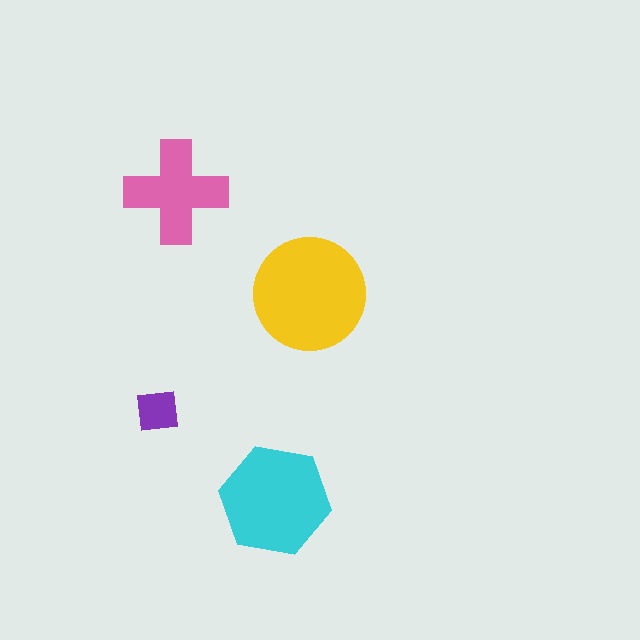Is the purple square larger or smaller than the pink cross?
Smaller.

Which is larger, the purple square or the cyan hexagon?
The cyan hexagon.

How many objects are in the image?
There are 4 objects in the image.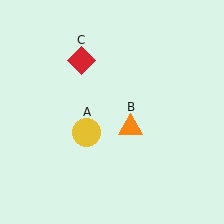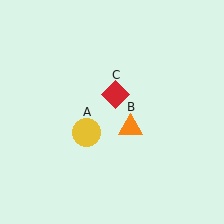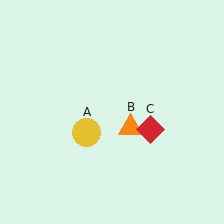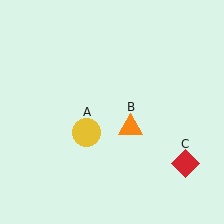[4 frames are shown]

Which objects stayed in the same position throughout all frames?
Yellow circle (object A) and orange triangle (object B) remained stationary.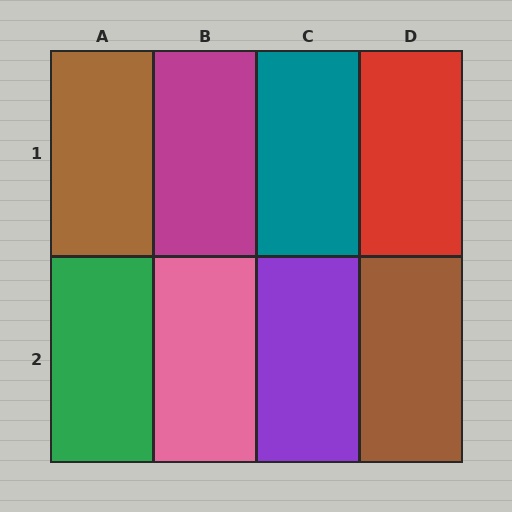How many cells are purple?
1 cell is purple.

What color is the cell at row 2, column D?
Brown.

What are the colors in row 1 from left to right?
Brown, magenta, teal, red.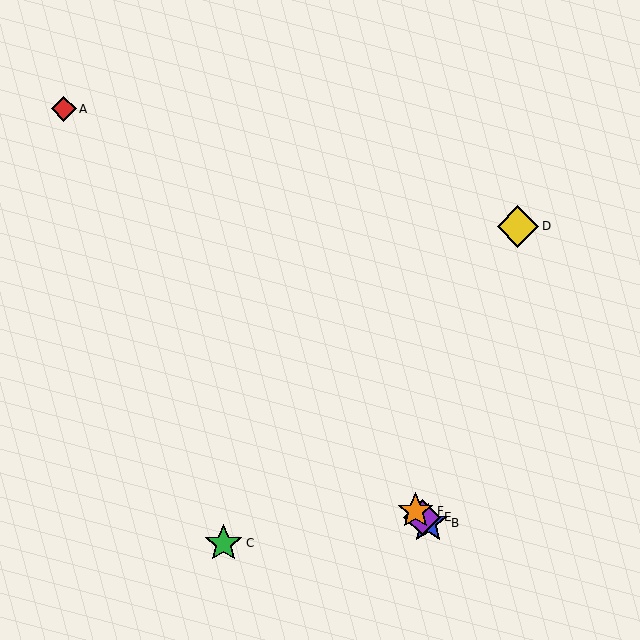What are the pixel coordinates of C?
Object C is at (223, 543).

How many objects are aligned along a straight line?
3 objects (B, E, F) are aligned along a straight line.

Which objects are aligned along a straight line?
Objects B, E, F are aligned along a straight line.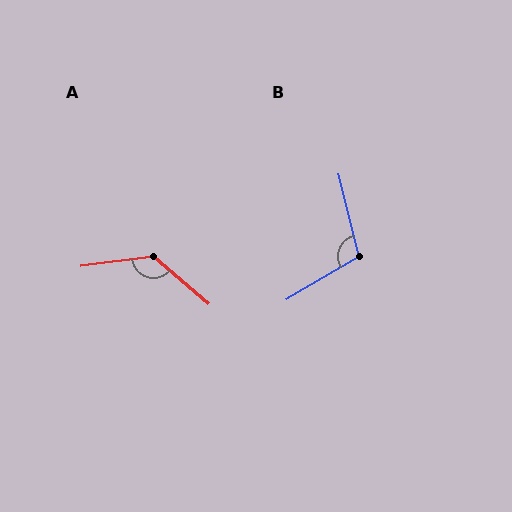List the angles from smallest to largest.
B (107°), A (131°).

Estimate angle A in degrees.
Approximately 131 degrees.